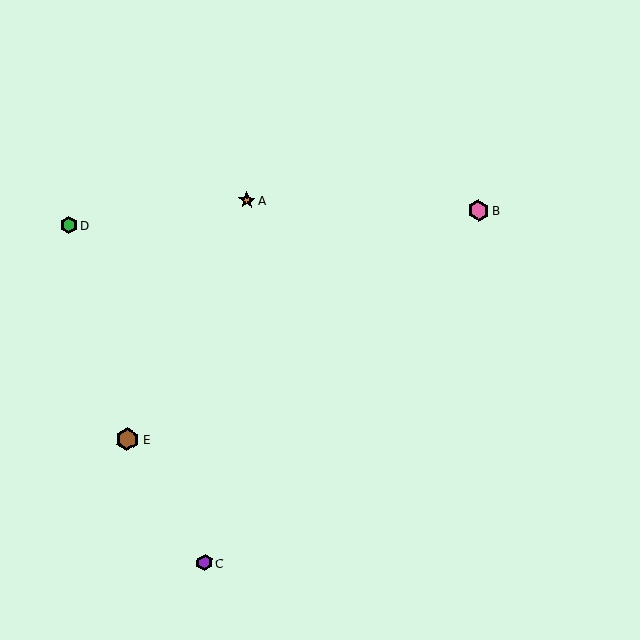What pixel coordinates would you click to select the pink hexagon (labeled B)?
Click at (479, 211) to select the pink hexagon B.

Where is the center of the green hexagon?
The center of the green hexagon is at (69, 225).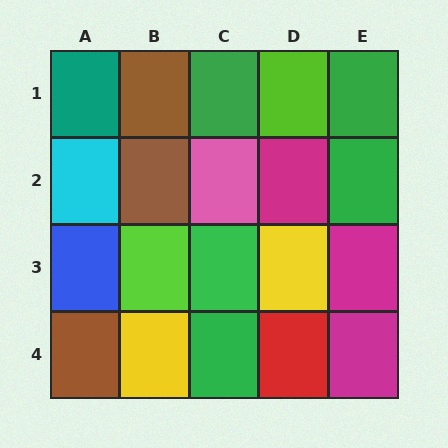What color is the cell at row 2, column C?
Pink.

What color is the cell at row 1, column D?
Lime.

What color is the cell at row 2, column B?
Brown.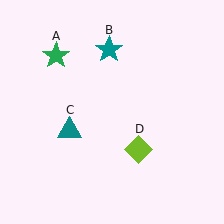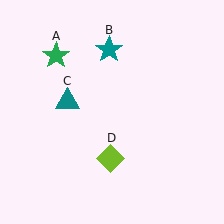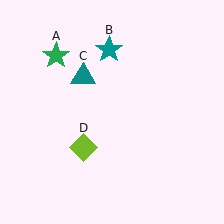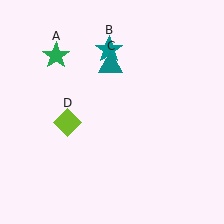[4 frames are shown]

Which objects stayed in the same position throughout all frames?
Green star (object A) and teal star (object B) remained stationary.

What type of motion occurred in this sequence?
The teal triangle (object C), lime diamond (object D) rotated clockwise around the center of the scene.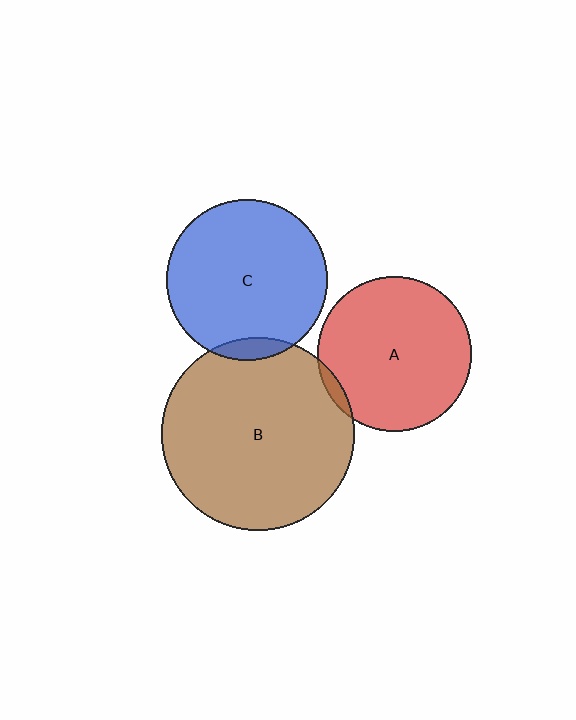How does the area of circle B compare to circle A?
Approximately 1.6 times.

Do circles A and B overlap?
Yes.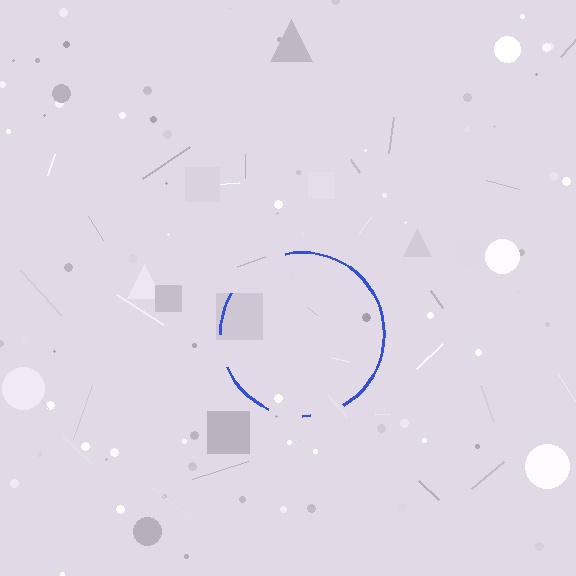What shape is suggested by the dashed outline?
The dashed outline suggests a circle.